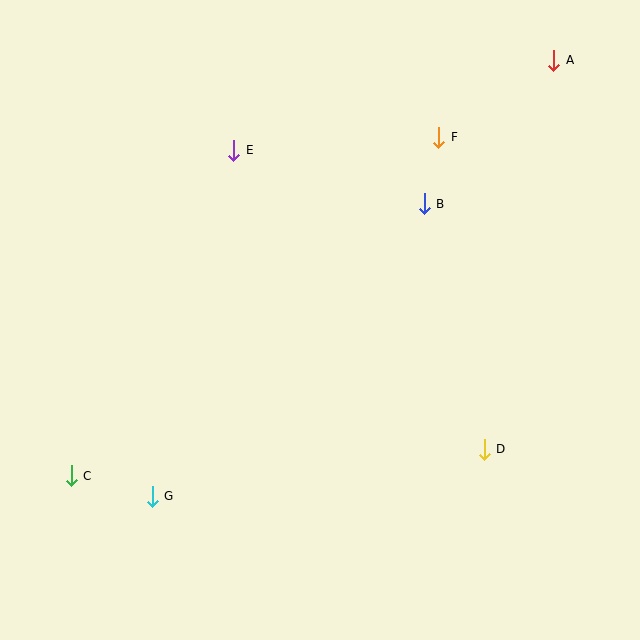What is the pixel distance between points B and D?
The distance between B and D is 253 pixels.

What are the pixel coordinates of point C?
Point C is at (71, 476).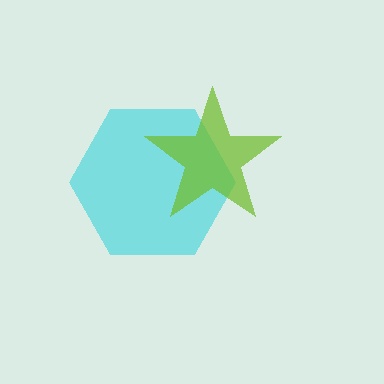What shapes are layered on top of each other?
The layered shapes are: a cyan hexagon, a lime star.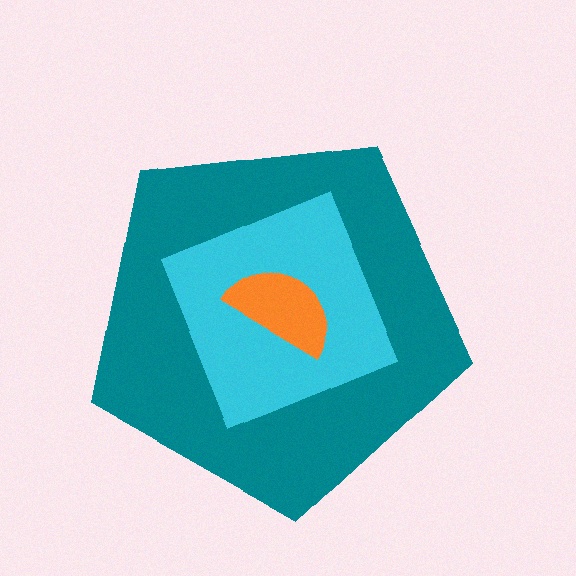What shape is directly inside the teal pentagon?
The cyan diamond.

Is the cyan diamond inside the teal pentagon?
Yes.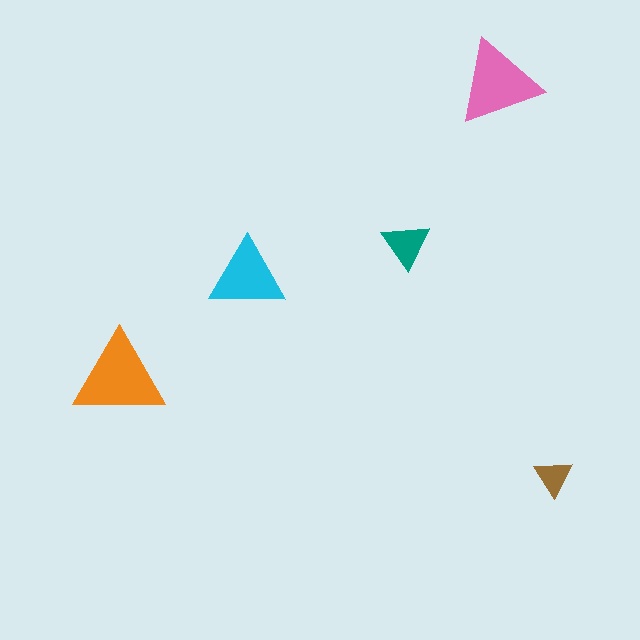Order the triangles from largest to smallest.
the orange one, the pink one, the cyan one, the teal one, the brown one.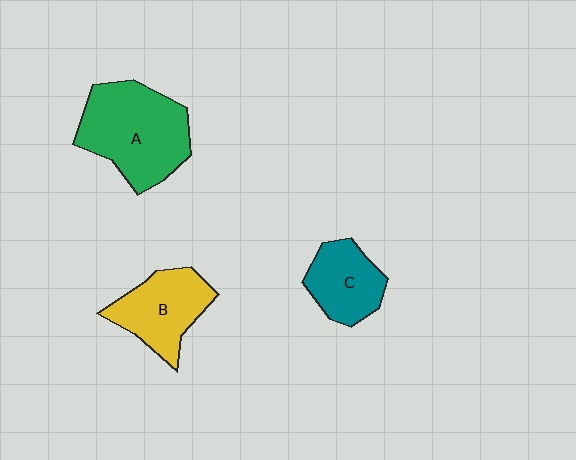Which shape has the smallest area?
Shape C (teal).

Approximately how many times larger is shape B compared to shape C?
Approximately 1.2 times.